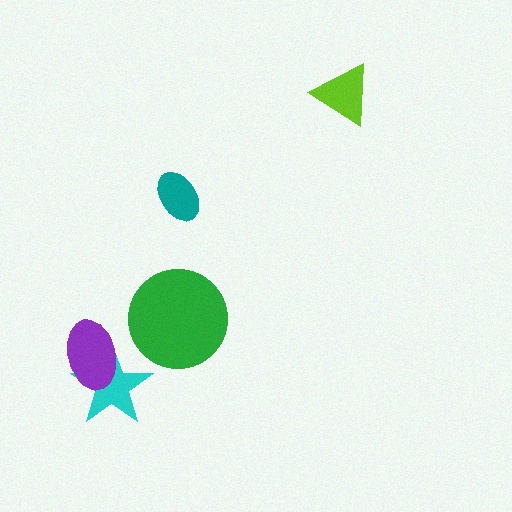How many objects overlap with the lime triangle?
0 objects overlap with the lime triangle.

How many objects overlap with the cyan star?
1 object overlaps with the cyan star.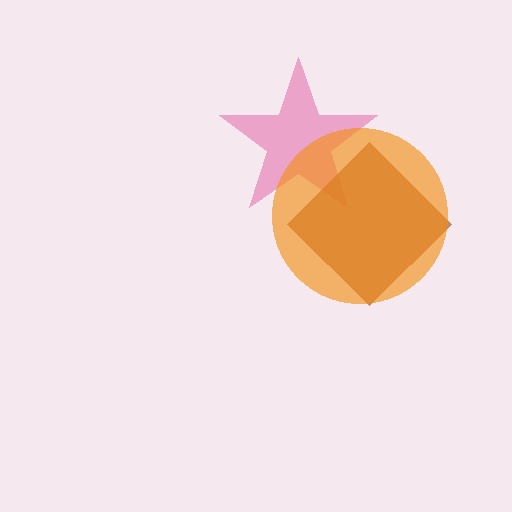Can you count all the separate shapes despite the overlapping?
Yes, there are 3 separate shapes.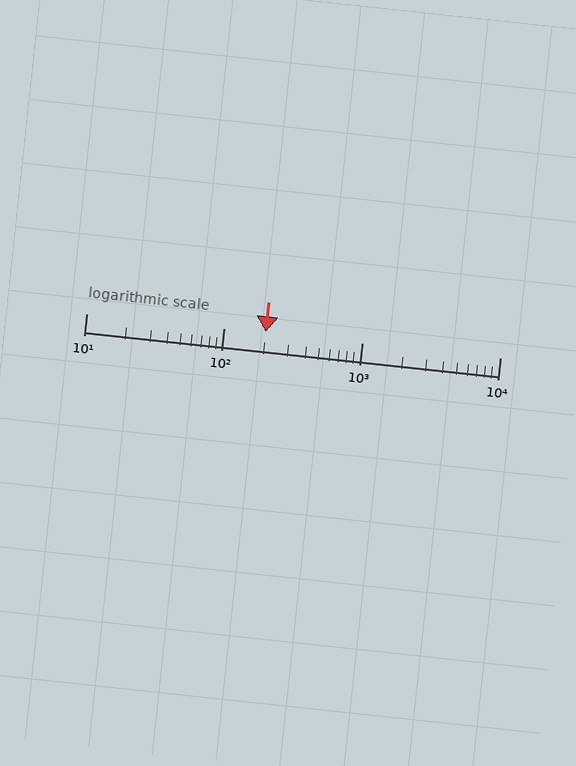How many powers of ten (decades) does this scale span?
The scale spans 3 decades, from 10 to 10000.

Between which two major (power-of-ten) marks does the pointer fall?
The pointer is between 100 and 1000.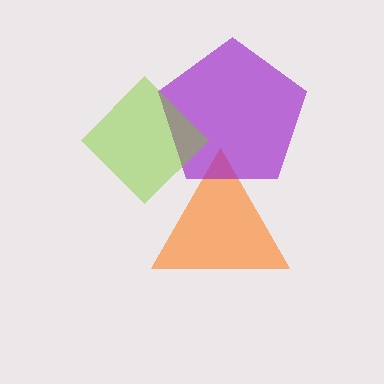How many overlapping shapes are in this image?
There are 3 overlapping shapes in the image.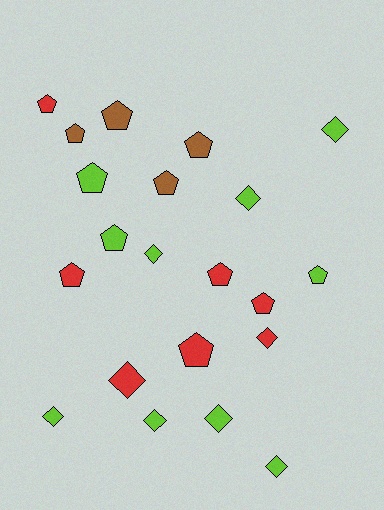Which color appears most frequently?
Lime, with 10 objects.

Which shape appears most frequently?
Pentagon, with 12 objects.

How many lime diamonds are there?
There are 7 lime diamonds.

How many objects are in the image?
There are 21 objects.